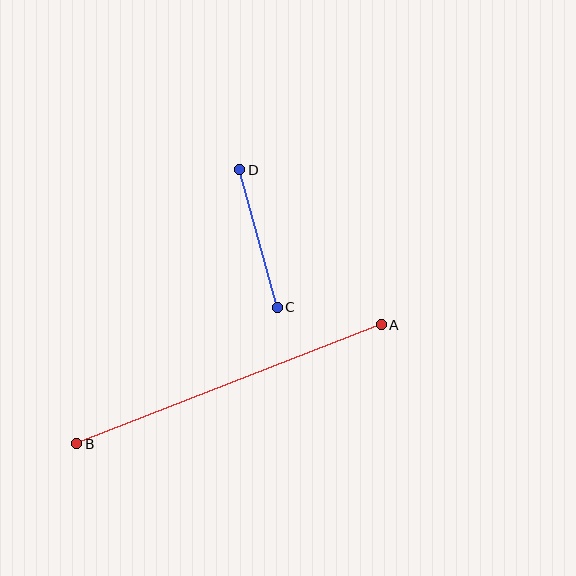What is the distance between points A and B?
The distance is approximately 327 pixels.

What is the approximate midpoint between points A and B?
The midpoint is at approximately (229, 384) pixels.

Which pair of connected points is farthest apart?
Points A and B are farthest apart.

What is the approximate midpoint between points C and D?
The midpoint is at approximately (259, 238) pixels.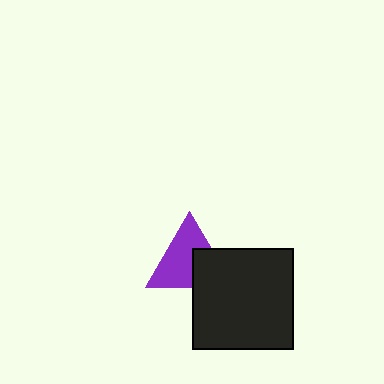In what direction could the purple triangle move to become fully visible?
The purple triangle could move toward the upper-left. That would shift it out from behind the black square entirely.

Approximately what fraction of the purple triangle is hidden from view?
Roughly 37% of the purple triangle is hidden behind the black square.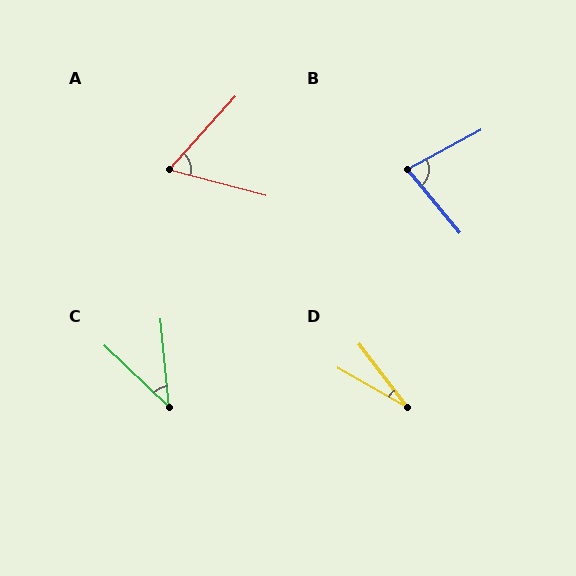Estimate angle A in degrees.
Approximately 62 degrees.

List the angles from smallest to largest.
D (23°), C (41°), A (62°), B (79°).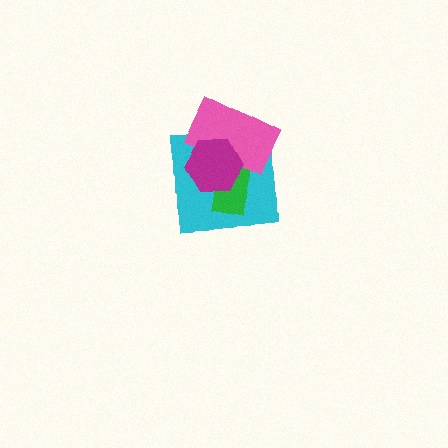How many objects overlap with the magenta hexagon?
3 objects overlap with the magenta hexagon.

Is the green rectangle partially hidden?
Yes, it is partially covered by another shape.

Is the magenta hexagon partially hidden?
No, no other shape covers it.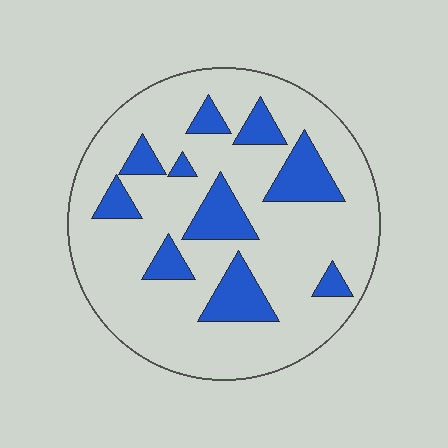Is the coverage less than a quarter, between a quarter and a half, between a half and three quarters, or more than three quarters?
Less than a quarter.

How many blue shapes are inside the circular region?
10.